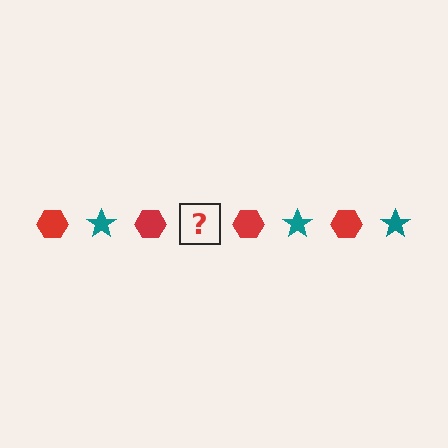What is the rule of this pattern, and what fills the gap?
The rule is that the pattern alternates between red hexagon and teal star. The gap should be filled with a teal star.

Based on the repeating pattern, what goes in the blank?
The blank should be a teal star.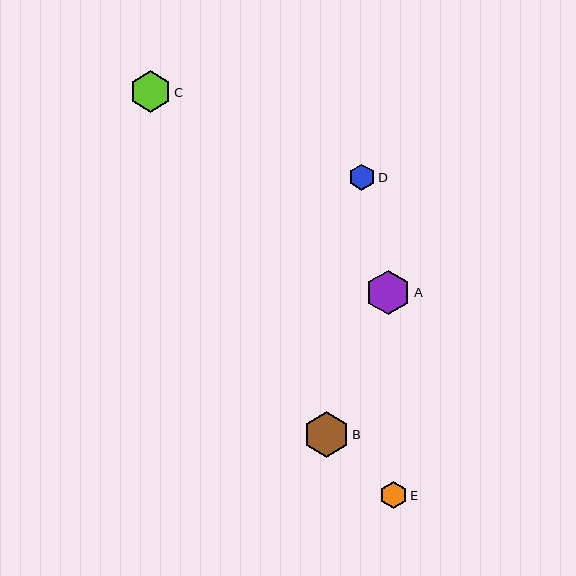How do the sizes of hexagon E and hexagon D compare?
Hexagon E and hexagon D are approximately the same size.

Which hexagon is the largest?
Hexagon B is the largest with a size of approximately 45 pixels.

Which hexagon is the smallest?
Hexagon D is the smallest with a size of approximately 26 pixels.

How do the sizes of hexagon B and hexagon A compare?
Hexagon B and hexagon A are approximately the same size.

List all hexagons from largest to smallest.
From largest to smallest: B, A, C, E, D.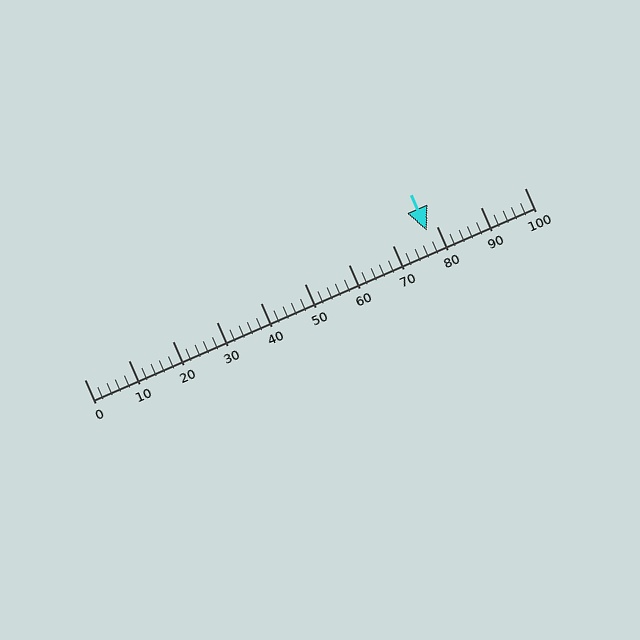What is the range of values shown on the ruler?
The ruler shows values from 0 to 100.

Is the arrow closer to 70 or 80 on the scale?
The arrow is closer to 80.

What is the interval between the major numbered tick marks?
The major tick marks are spaced 10 units apart.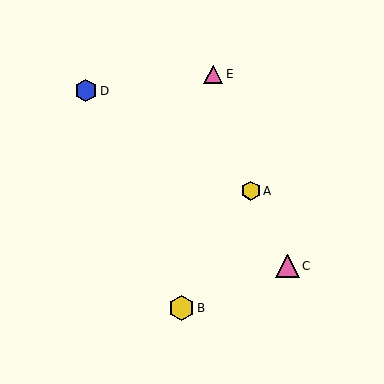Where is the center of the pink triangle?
The center of the pink triangle is at (287, 266).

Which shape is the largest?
The yellow hexagon (labeled B) is the largest.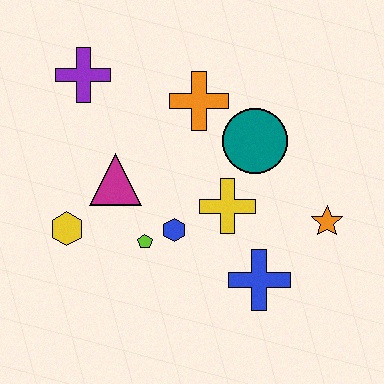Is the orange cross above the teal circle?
Yes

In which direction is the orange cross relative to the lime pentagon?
The orange cross is above the lime pentagon.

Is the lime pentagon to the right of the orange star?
No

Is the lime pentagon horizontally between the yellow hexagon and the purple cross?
No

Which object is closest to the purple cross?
The magenta triangle is closest to the purple cross.